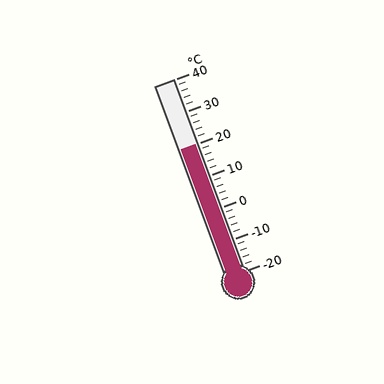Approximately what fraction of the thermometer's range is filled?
The thermometer is filled to approximately 65% of its range.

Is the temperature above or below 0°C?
The temperature is above 0°C.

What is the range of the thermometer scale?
The thermometer scale ranges from -20°C to 40°C.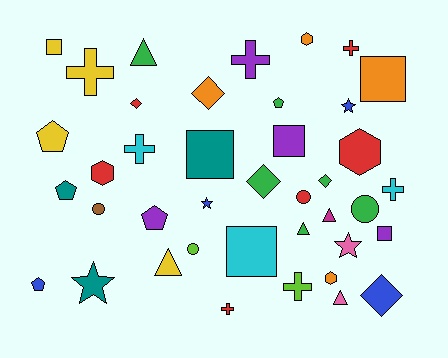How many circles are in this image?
There are 4 circles.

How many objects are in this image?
There are 40 objects.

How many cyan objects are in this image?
There are 3 cyan objects.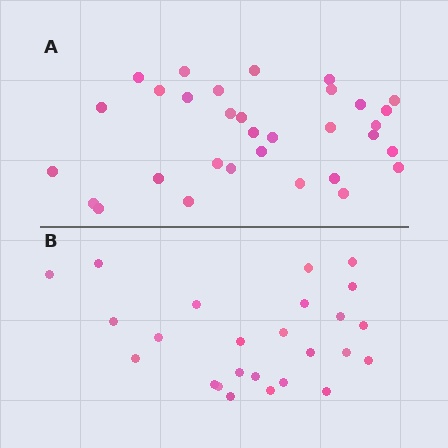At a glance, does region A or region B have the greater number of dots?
Region A (the top region) has more dots.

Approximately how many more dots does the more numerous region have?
Region A has roughly 8 or so more dots than region B.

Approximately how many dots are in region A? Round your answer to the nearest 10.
About 30 dots. (The exact count is 32, which rounds to 30.)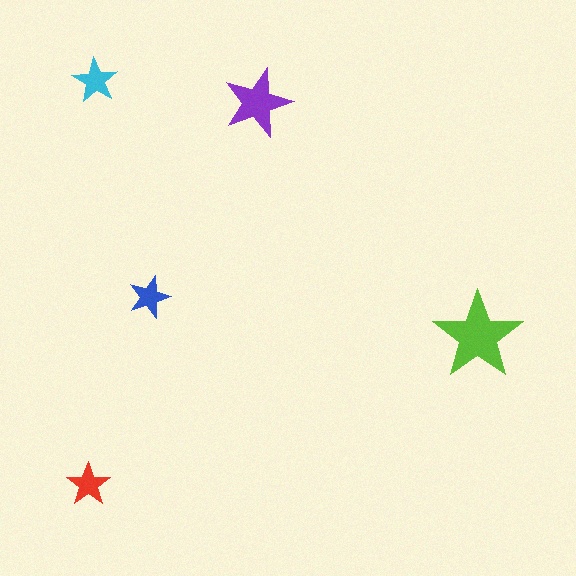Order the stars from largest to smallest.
the lime one, the purple one, the cyan one, the red one, the blue one.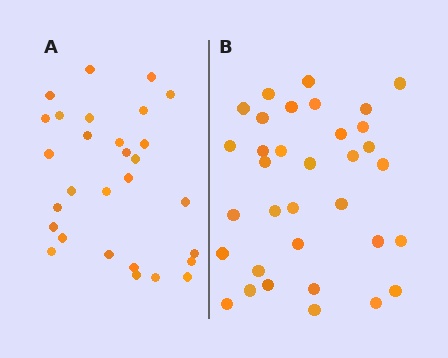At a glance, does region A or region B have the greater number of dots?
Region B (the right region) has more dots.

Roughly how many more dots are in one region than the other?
Region B has about 5 more dots than region A.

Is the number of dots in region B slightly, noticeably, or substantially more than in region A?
Region B has only slightly more — the two regions are fairly close. The ratio is roughly 1.2 to 1.